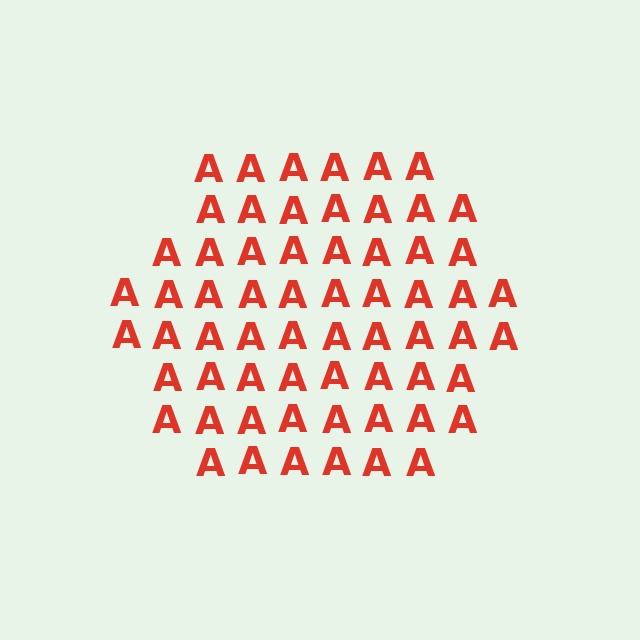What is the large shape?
The large shape is a hexagon.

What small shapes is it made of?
It is made of small letter A's.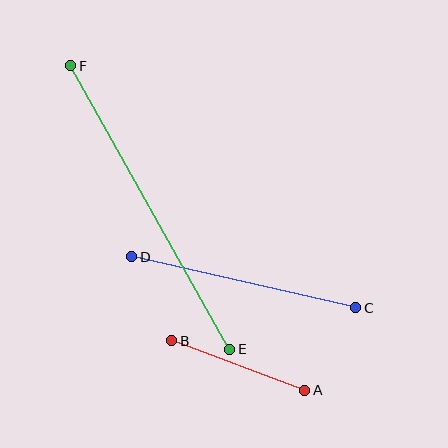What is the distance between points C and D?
The distance is approximately 230 pixels.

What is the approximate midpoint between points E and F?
The midpoint is at approximately (150, 207) pixels.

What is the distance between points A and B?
The distance is approximately 142 pixels.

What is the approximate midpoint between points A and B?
The midpoint is at approximately (238, 366) pixels.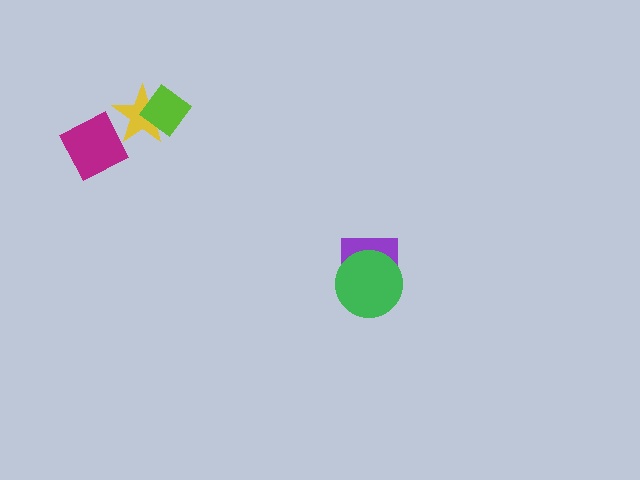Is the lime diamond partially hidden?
No, no other shape covers it.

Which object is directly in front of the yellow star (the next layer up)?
The lime diamond is directly in front of the yellow star.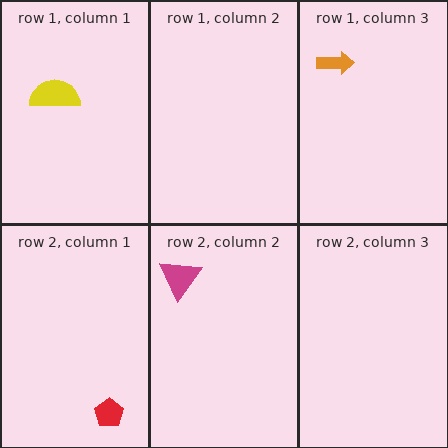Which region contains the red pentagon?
The row 2, column 1 region.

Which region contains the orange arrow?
The row 1, column 3 region.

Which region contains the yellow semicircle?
The row 1, column 1 region.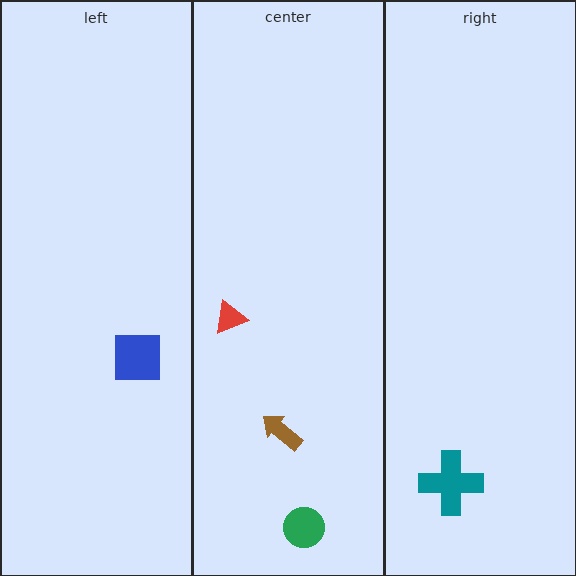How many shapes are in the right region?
1.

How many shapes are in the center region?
3.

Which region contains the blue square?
The left region.